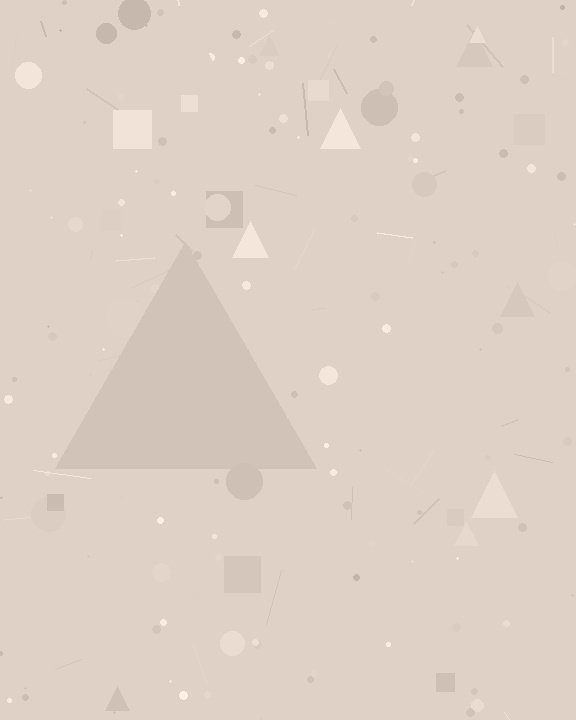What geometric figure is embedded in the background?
A triangle is embedded in the background.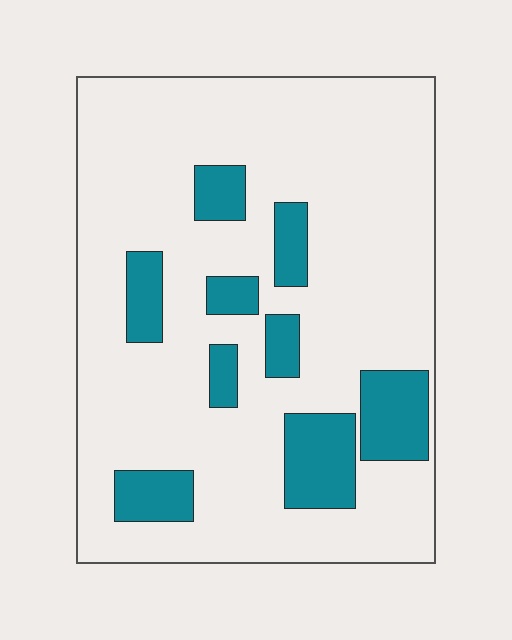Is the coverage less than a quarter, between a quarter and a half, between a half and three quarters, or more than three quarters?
Less than a quarter.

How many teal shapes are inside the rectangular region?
9.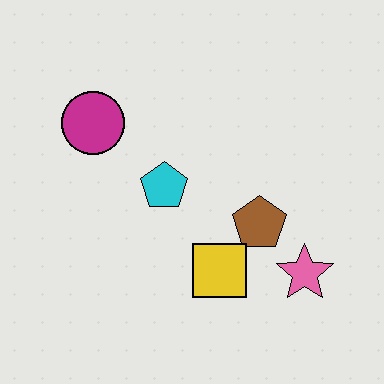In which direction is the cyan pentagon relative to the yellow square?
The cyan pentagon is above the yellow square.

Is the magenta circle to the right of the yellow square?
No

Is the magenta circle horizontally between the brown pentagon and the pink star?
No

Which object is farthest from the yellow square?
The magenta circle is farthest from the yellow square.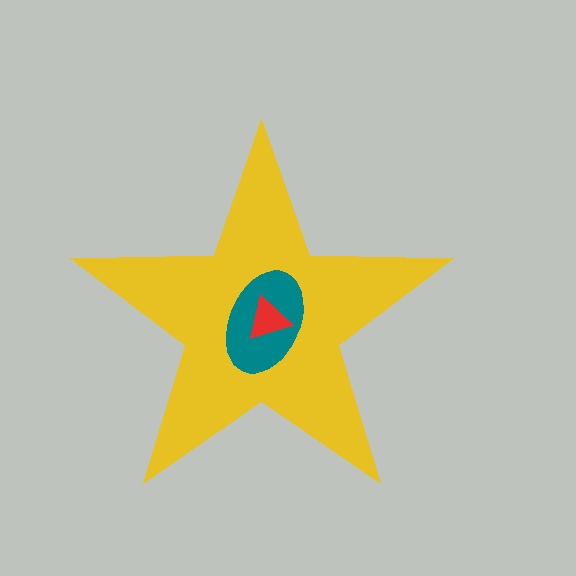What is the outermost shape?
The yellow star.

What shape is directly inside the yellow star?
The teal ellipse.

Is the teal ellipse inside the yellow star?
Yes.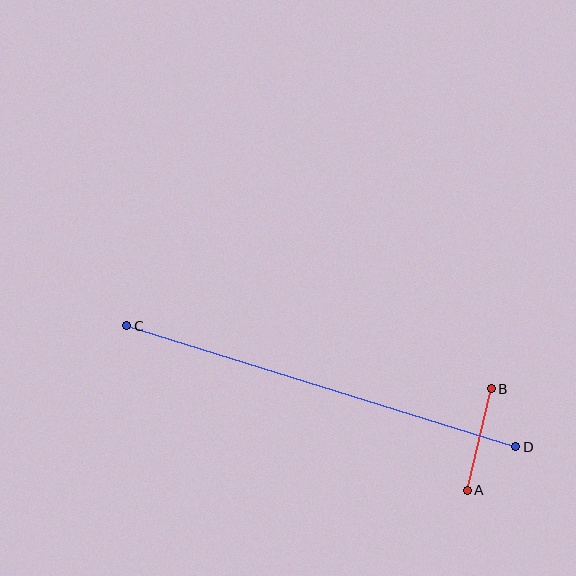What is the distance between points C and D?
The distance is approximately 407 pixels.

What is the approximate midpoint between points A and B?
The midpoint is at approximately (479, 440) pixels.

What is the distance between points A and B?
The distance is approximately 104 pixels.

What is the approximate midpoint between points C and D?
The midpoint is at approximately (321, 386) pixels.